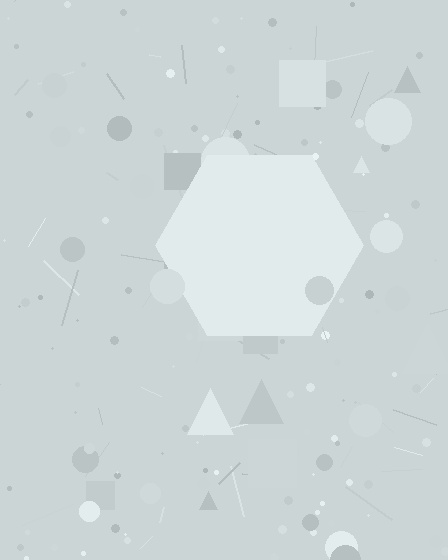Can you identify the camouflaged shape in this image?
The camouflaged shape is a hexagon.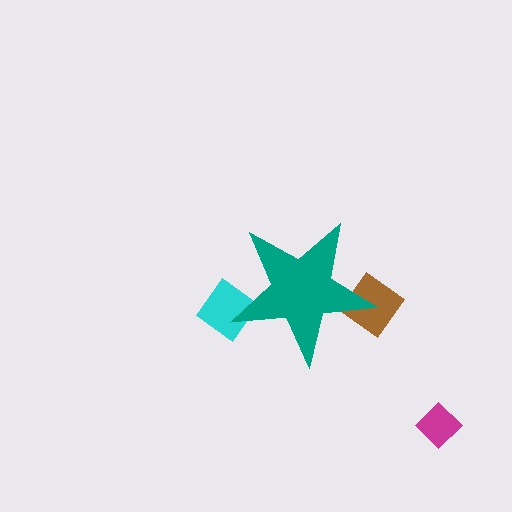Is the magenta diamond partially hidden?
No, the magenta diamond is fully visible.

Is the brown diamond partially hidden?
Yes, the brown diamond is partially hidden behind the teal star.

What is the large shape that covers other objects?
A teal star.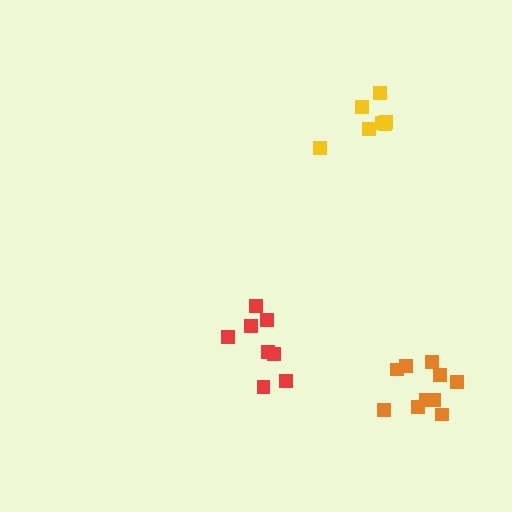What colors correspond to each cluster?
The clusters are colored: red, yellow, orange.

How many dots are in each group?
Group 1: 8 dots, Group 2: 7 dots, Group 3: 10 dots (25 total).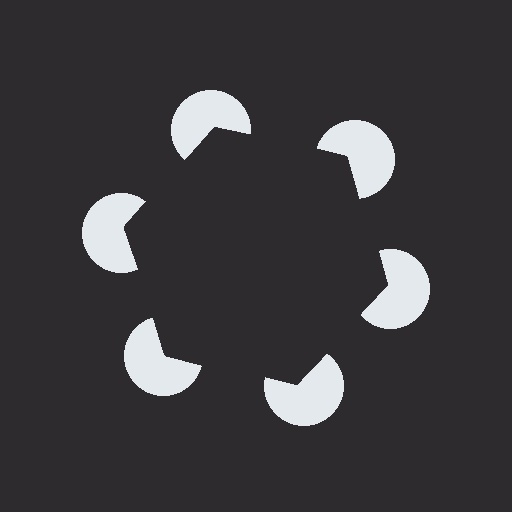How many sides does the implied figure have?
6 sides.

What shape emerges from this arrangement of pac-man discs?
An illusory hexagon — its edges are inferred from the aligned wedge cuts in the pac-man discs, not physically drawn.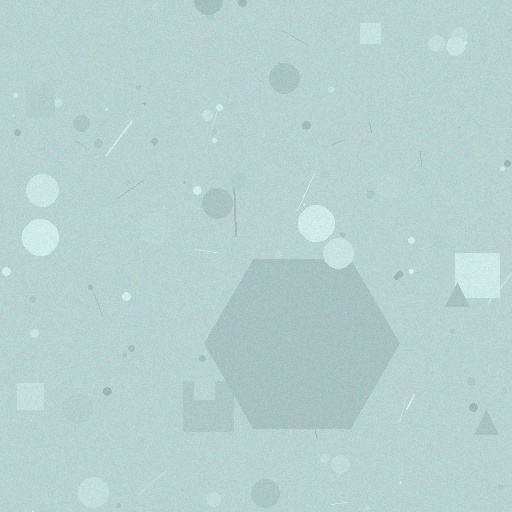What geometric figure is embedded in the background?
A hexagon is embedded in the background.